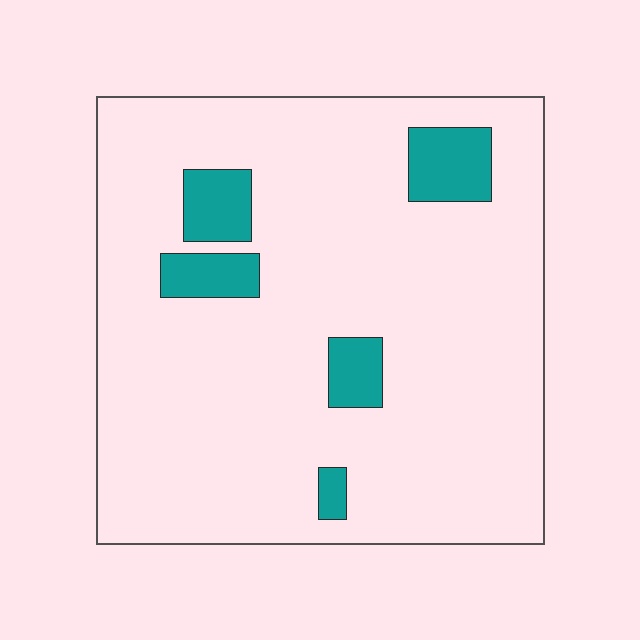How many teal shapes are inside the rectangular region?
5.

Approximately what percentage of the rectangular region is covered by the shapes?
Approximately 10%.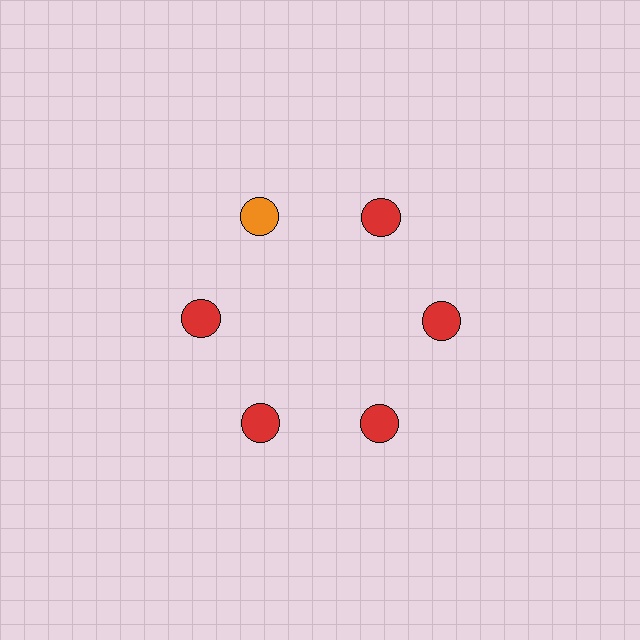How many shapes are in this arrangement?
There are 6 shapes arranged in a ring pattern.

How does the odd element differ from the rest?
It has a different color: orange instead of red.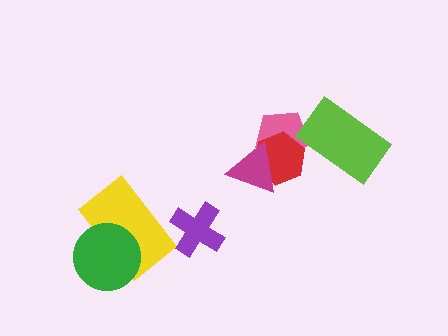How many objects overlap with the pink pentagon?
3 objects overlap with the pink pentagon.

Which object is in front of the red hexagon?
The magenta triangle is in front of the red hexagon.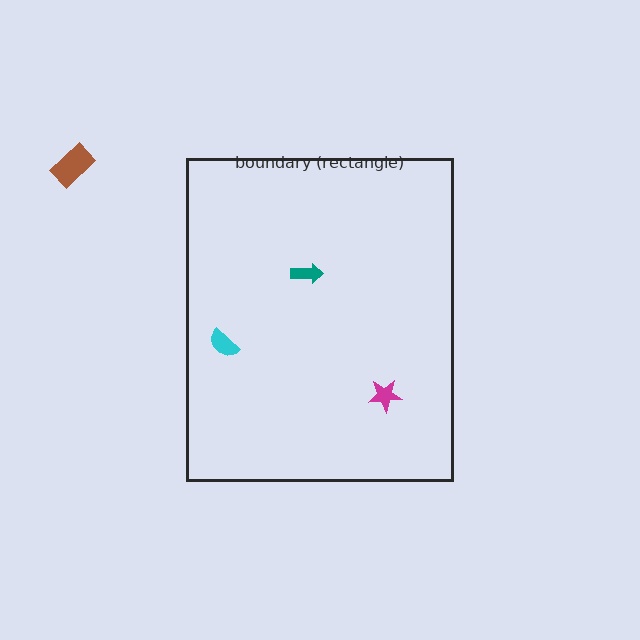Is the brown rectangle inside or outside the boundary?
Outside.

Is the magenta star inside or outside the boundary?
Inside.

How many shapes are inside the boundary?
3 inside, 1 outside.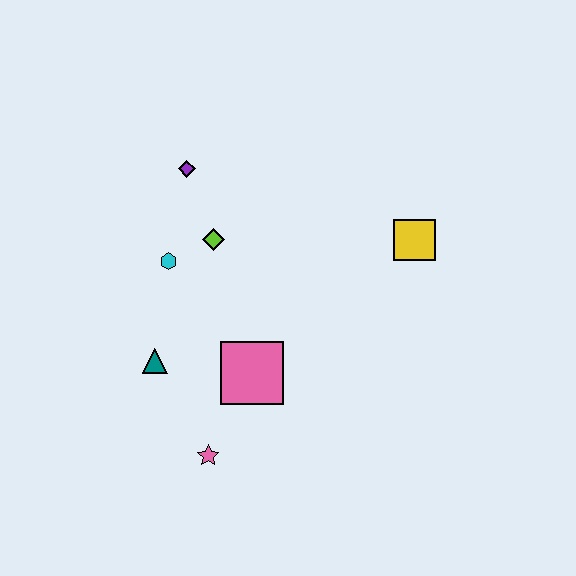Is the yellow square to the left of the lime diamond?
No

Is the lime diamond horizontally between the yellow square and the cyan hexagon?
Yes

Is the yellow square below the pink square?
No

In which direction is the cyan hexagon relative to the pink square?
The cyan hexagon is above the pink square.